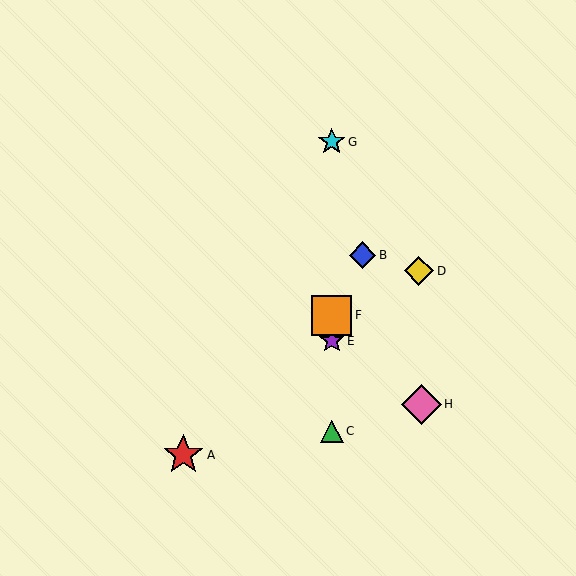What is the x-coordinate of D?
Object D is at x≈419.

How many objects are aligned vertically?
4 objects (C, E, F, G) are aligned vertically.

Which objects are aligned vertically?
Objects C, E, F, G are aligned vertically.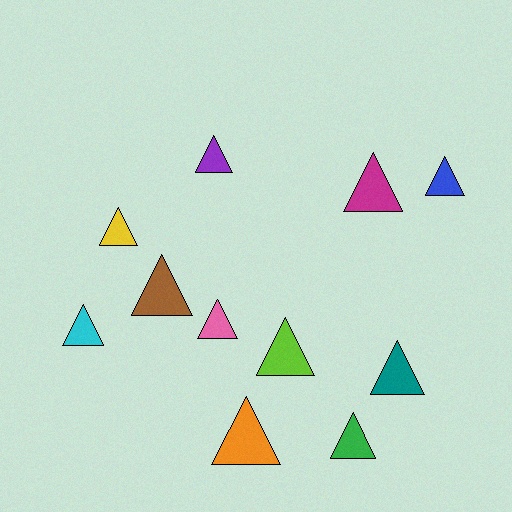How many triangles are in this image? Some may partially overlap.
There are 11 triangles.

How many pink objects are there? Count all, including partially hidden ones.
There is 1 pink object.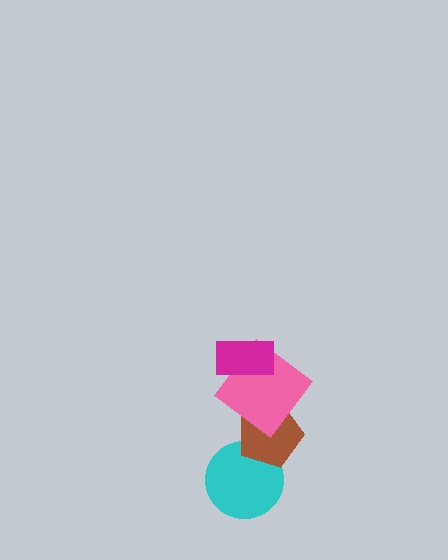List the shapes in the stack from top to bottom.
From top to bottom: the magenta rectangle, the pink diamond, the brown pentagon, the cyan circle.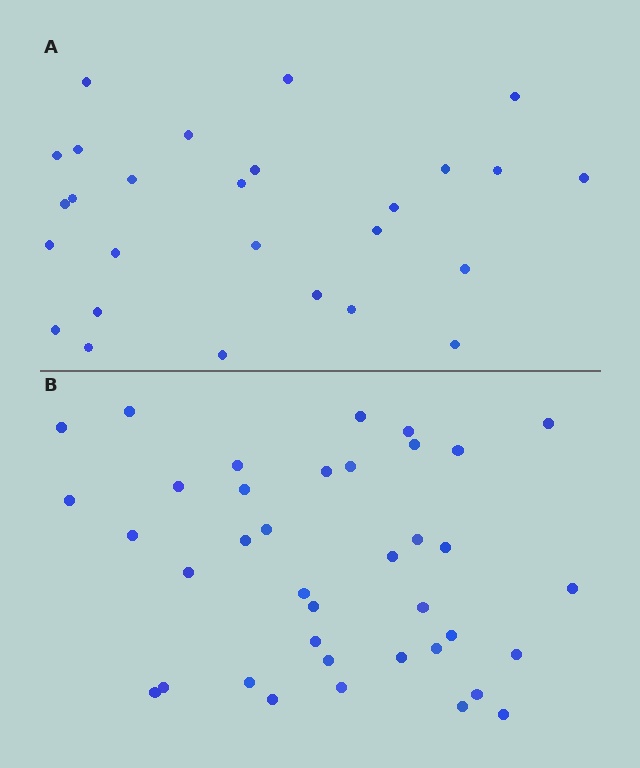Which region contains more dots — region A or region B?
Region B (the bottom region) has more dots.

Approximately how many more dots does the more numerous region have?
Region B has roughly 12 or so more dots than region A.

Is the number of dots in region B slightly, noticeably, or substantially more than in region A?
Region B has noticeably more, but not dramatically so. The ratio is roughly 1.4 to 1.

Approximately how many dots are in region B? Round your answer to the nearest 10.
About 40 dots. (The exact count is 38, which rounds to 40.)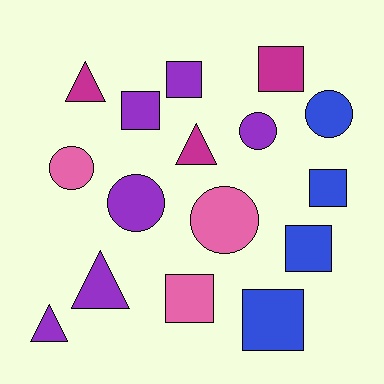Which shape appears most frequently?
Square, with 7 objects.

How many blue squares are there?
There are 3 blue squares.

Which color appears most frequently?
Purple, with 6 objects.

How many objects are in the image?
There are 16 objects.